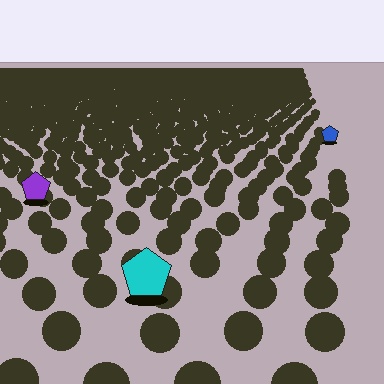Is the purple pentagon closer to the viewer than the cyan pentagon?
No. The cyan pentagon is closer — you can tell from the texture gradient: the ground texture is coarser near it.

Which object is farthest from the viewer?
The blue pentagon is farthest from the viewer. It appears smaller and the ground texture around it is denser.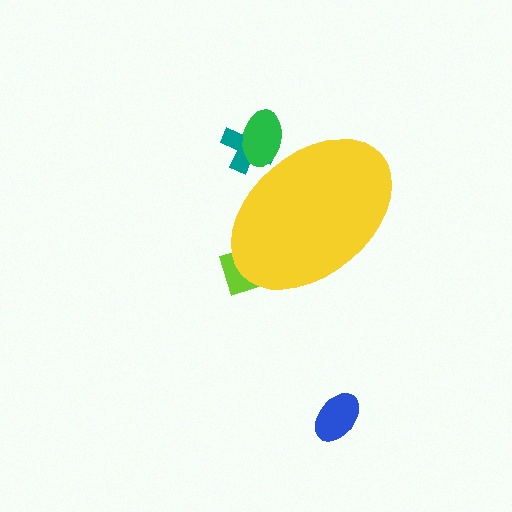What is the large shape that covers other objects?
A yellow ellipse.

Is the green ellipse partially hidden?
Yes, the green ellipse is partially hidden behind the yellow ellipse.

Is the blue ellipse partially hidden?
No, the blue ellipse is fully visible.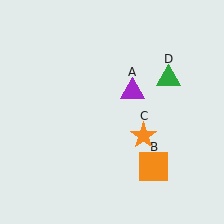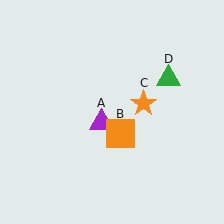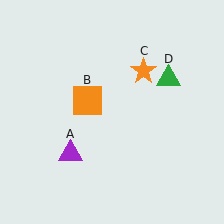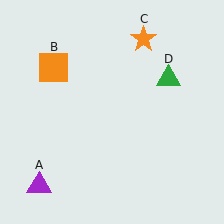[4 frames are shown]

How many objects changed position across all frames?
3 objects changed position: purple triangle (object A), orange square (object B), orange star (object C).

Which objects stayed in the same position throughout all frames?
Green triangle (object D) remained stationary.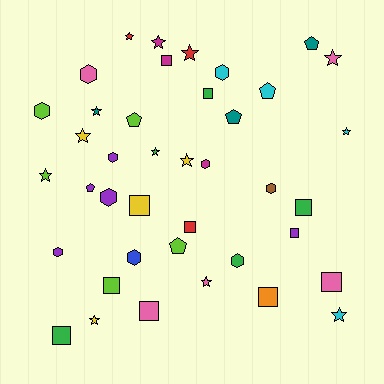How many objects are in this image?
There are 40 objects.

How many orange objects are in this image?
There is 1 orange object.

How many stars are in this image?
There are 13 stars.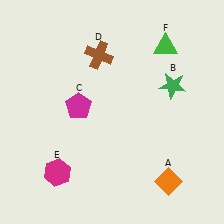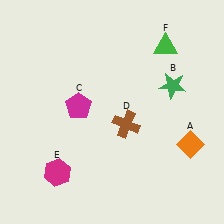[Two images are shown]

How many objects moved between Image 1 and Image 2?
2 objects moved between the two images.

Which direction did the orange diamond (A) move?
The orange diamond (A) moved up.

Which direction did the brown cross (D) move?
The brown cross (D) moved down.